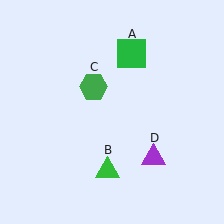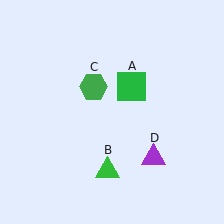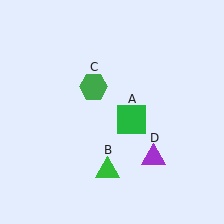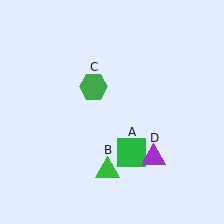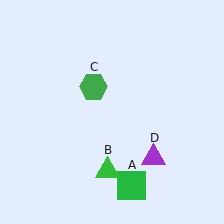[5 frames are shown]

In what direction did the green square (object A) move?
The green square (object A) moved down.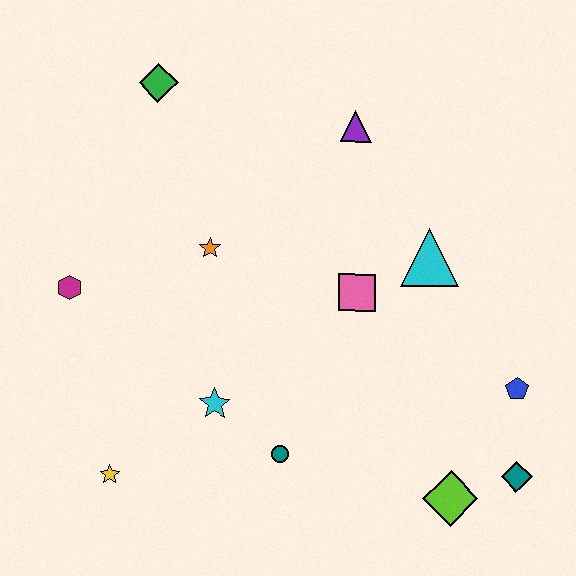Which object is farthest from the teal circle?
The green diamond is farthest from the teal circle.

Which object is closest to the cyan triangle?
The pink square is closest to the cyan triangle.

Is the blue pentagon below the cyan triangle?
Yes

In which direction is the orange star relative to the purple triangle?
The orange star is to the left of the purple triangle.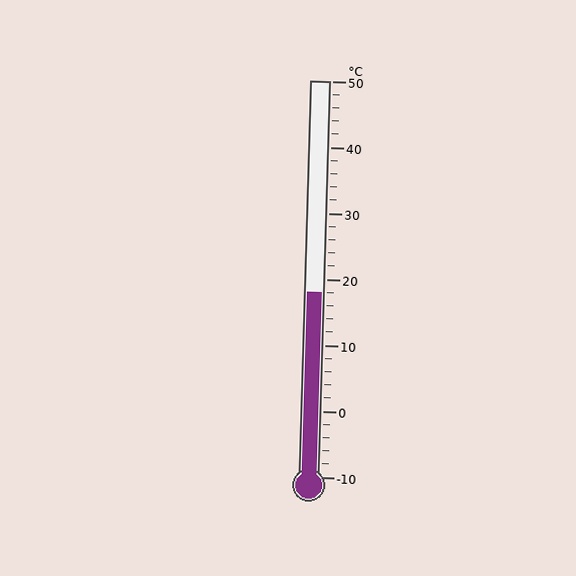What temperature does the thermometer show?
The thermometer shows approximately 18°C.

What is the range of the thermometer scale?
The thermometer scale ranges from -10°C to 50°C.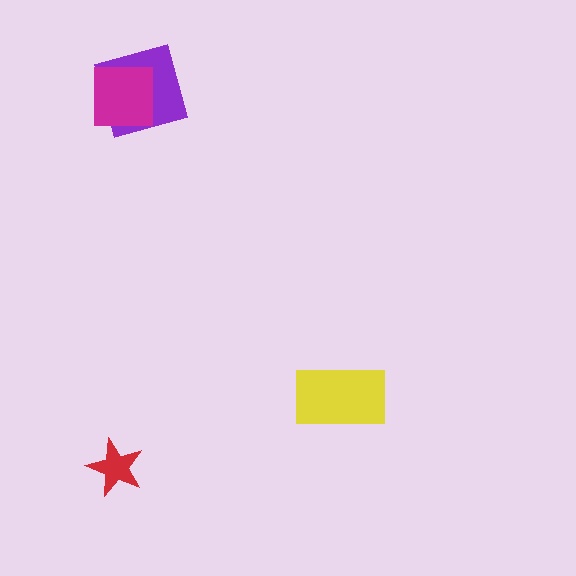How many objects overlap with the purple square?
1 object overlaps with the purple square.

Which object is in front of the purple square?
The magenta square is in front of the purple square.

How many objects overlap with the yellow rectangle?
0 objects overlap with the yellow rectangle.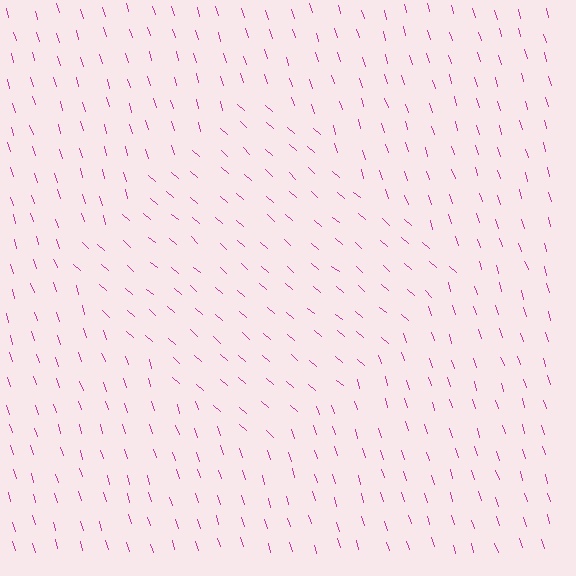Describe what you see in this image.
The image is filled with small magenta line segments. A diamond region in the image has lines oriented differently from the surrounding lines, creating a visible texture boundary.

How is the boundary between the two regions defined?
The boundary is defined purely by a change in line orientation (approximately 31 degrees difference). All lines are the same color and thickness.